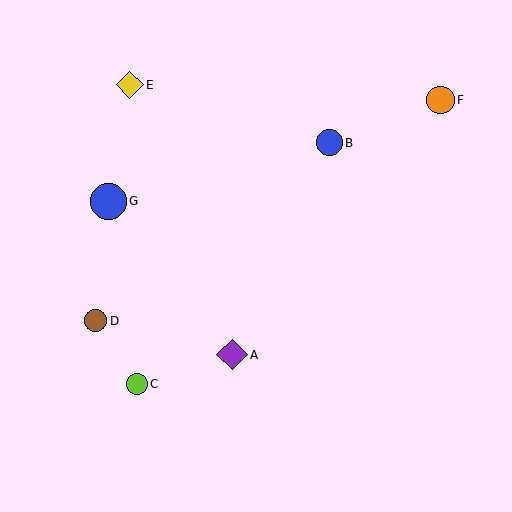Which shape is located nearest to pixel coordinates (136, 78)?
The yellow diamond (labeled E) at (130, 85) is nearest to that location.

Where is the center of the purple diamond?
The center of the purple diamond is at (232, 355).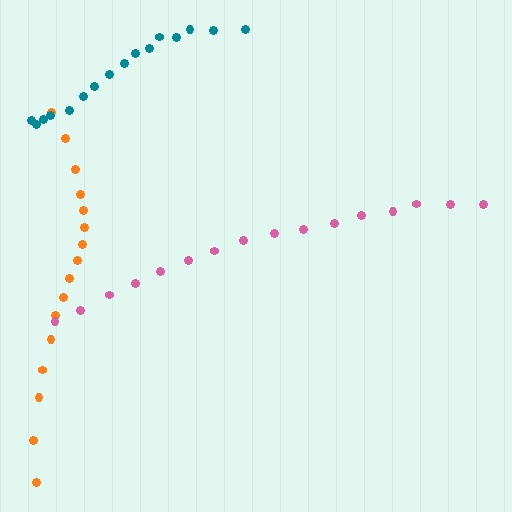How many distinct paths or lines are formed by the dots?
There are 3 distinct paths.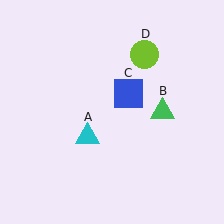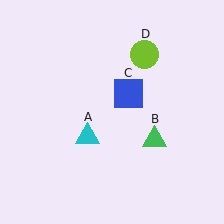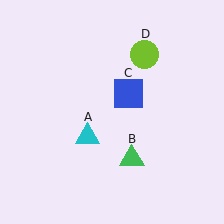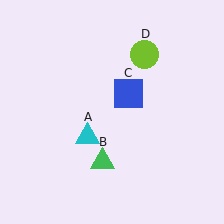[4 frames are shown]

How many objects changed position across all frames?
1 object changed position: green triangle (object B).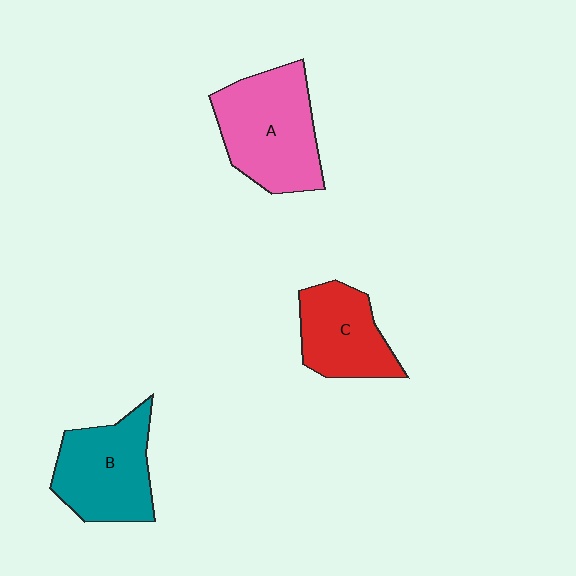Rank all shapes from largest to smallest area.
From largest to smallest: A (pink), B (teal), C (red).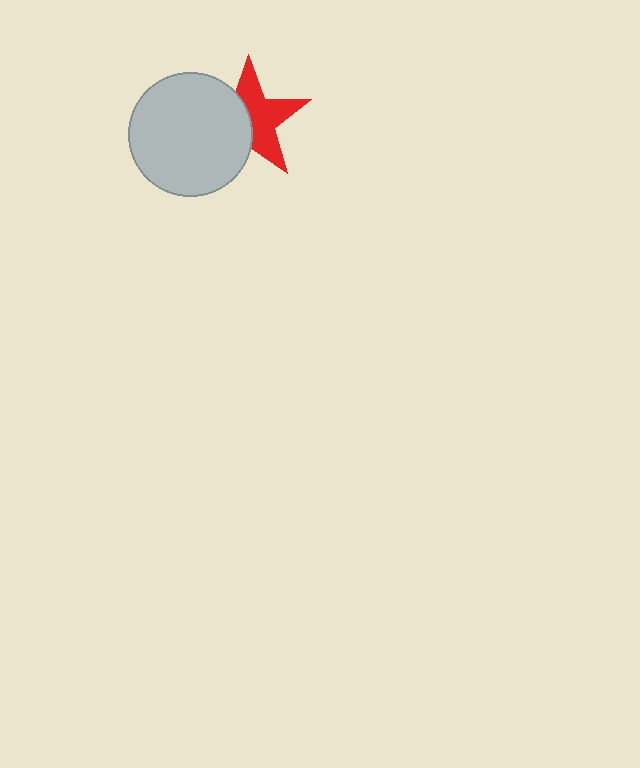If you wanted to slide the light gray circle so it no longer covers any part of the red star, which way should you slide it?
Slide it left — that is the most direct way to separate the two shapes.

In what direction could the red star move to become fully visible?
The red star could move right. That would shift it out from behind the light gray circle entirely.